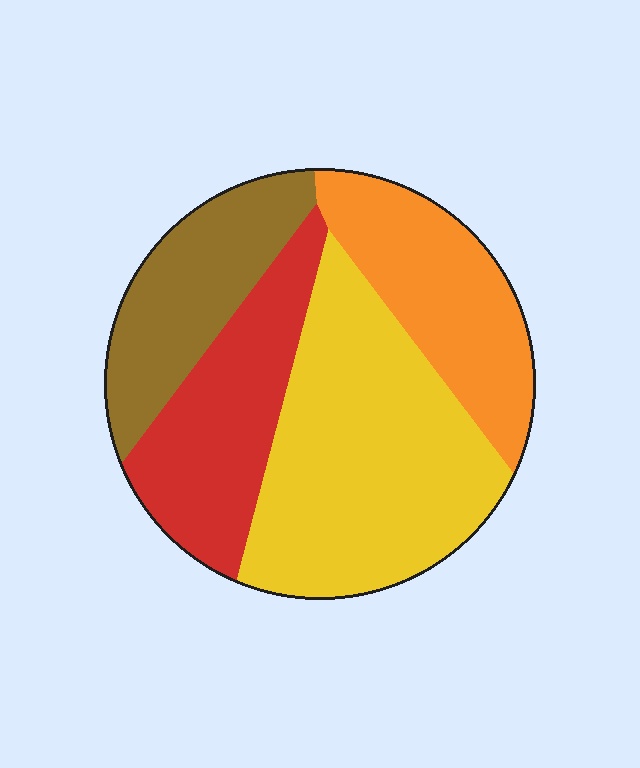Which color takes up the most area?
Yellow, at roughly 40%.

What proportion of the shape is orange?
Orange covers roughly 20% of the shape.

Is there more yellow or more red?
Yellow.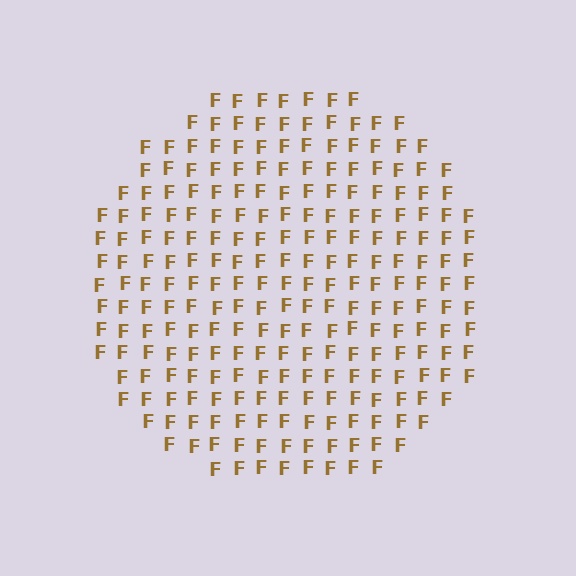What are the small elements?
The small elements are letter F's.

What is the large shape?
The large shape is a circle.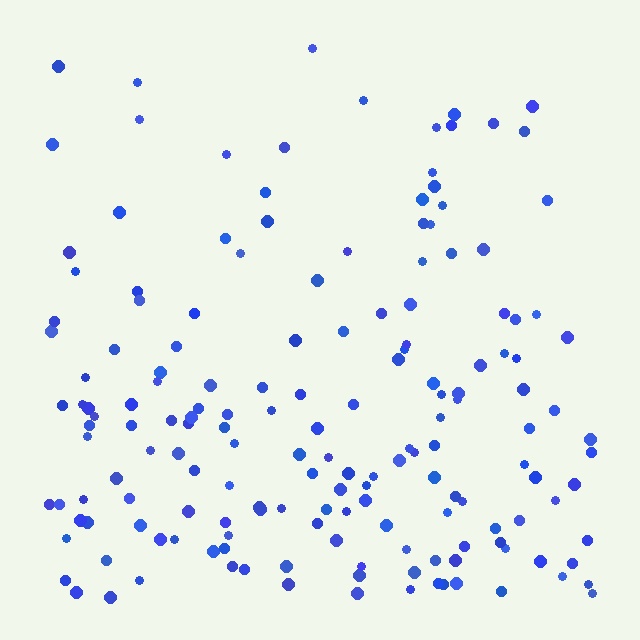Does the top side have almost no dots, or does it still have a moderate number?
Still a moderate number, just noticeably fewer than the bottom.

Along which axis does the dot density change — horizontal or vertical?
Vertical.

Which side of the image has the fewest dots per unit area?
The top.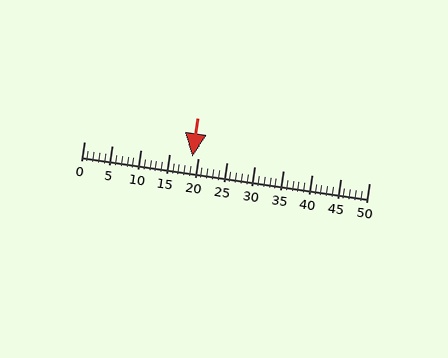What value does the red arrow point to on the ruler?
The red arrow points to approximately 19.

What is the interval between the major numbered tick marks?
The major tick marks are spaced 5 units apart.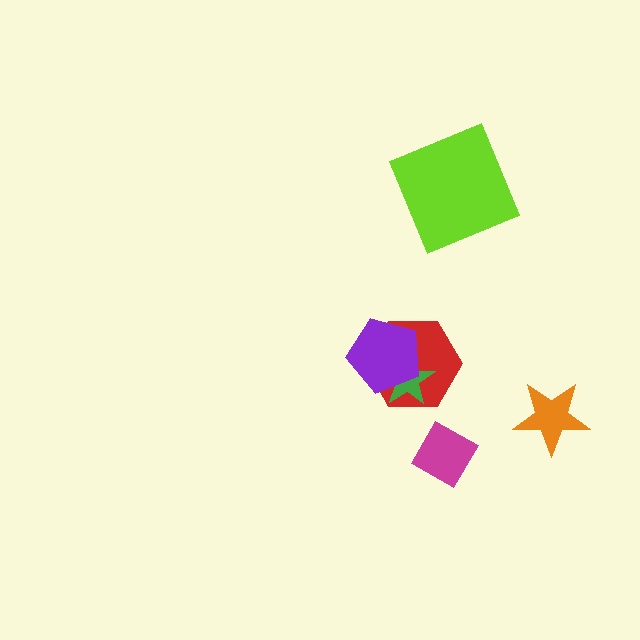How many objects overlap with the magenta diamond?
0 objects overlap with the magenta diamond.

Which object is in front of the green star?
The purple pentagon is in front of the green star.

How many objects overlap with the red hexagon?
2 objects overlap with the red hexagon.